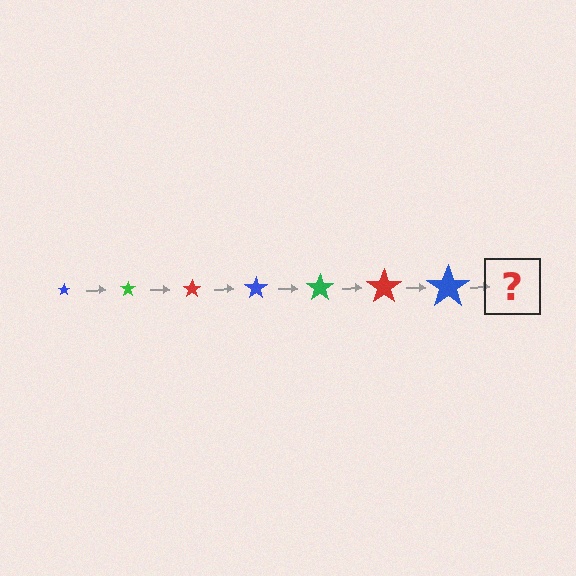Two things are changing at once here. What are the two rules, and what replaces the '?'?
The two rules are that the star grows larger each step and the color cycles through blue, green, and red. The '?' should be a green star, larger than the previous one.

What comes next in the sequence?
The next element should be a green star, larger than the previous one.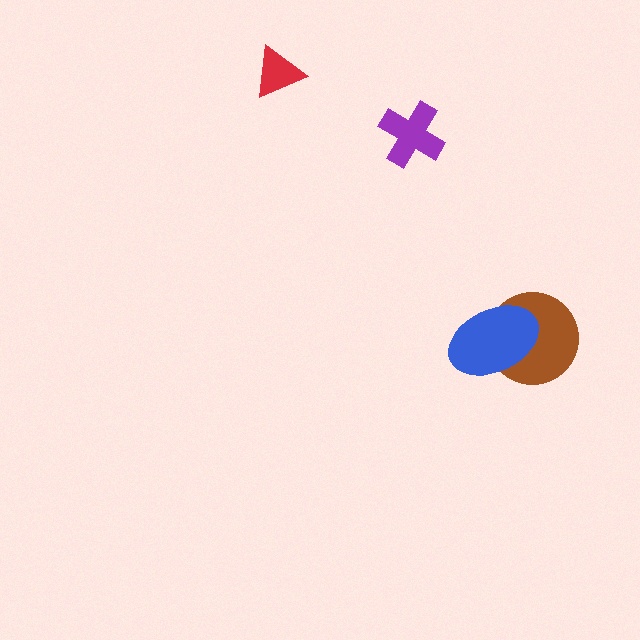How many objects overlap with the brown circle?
1 object overlaps with the brown circle.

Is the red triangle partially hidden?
No, no other shape covers it.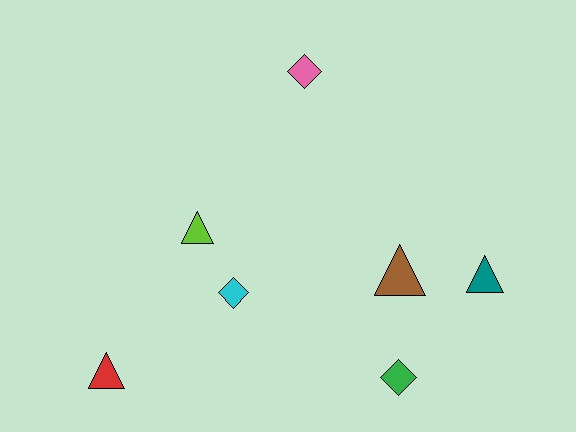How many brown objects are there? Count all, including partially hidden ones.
There is 1 brown object.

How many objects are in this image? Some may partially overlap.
There are 7 objects.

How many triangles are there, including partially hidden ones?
There are 4 triangles.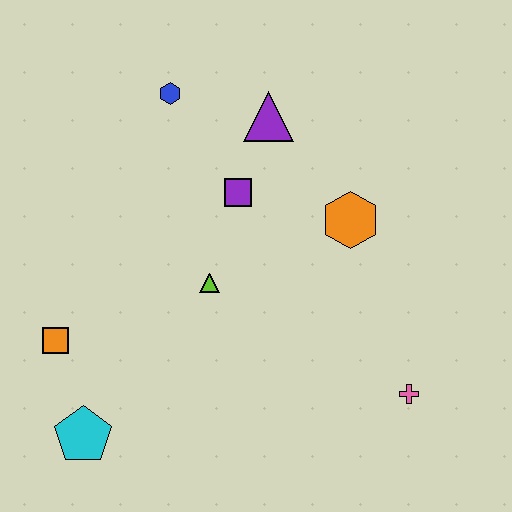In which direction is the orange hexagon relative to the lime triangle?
The orange hexagon is to the right of the lime triangle.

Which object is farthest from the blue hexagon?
The pink cross is farthest from the blue hexagon.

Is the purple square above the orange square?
Yes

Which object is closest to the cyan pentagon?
The orange square is closest to the cyan pentagon.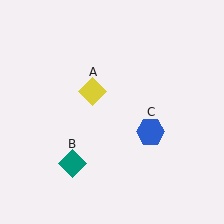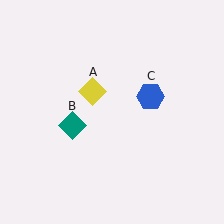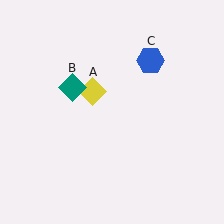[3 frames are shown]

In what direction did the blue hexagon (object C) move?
The blue hexagon (object C) moved up.